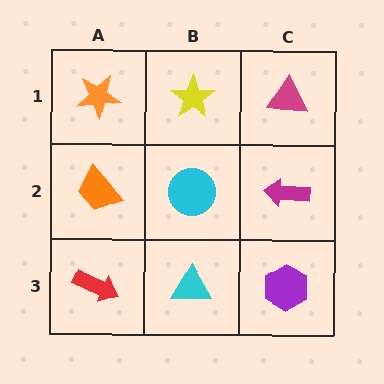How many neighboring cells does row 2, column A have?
3.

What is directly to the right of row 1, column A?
A yellow star.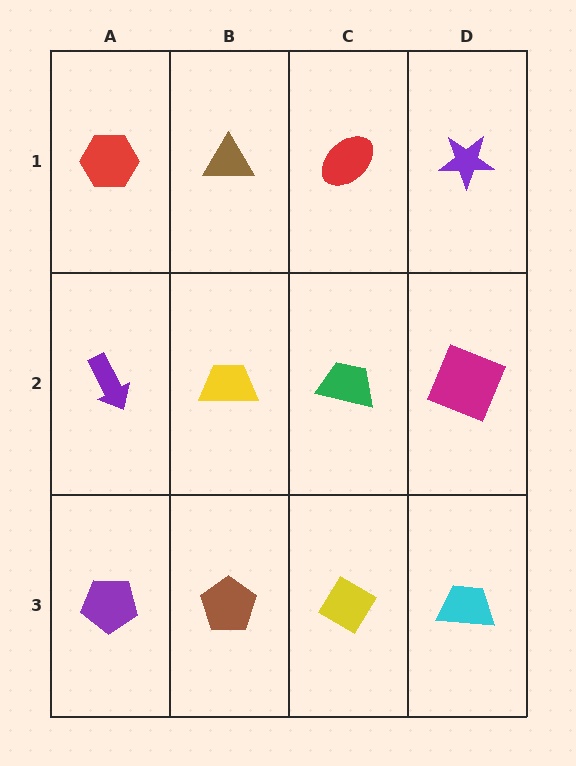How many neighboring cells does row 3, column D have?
2.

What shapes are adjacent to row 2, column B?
A brown triangle (row 1, column B), a brown pentagon (row 3, column B), a purple arrow (row 2, column A), a green trapezoid (row 2, column C).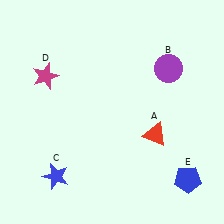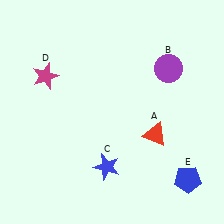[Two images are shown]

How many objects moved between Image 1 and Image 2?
1 object moved between the two images.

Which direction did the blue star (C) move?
The blue star (C) moved right.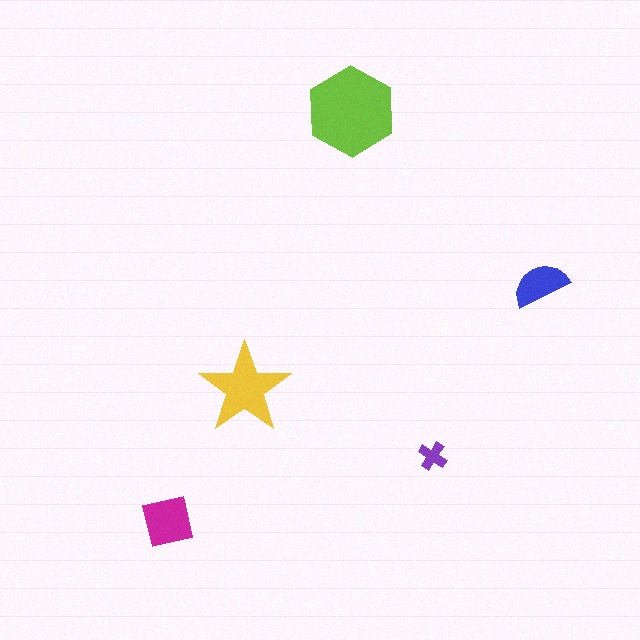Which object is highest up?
The lime hexagon is topmost.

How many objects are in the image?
There are 5 objects in the image.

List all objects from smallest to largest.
The purple cross, the blue semicircle, the magenta square, the yellow star, the lime hexagon.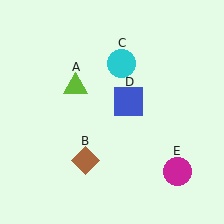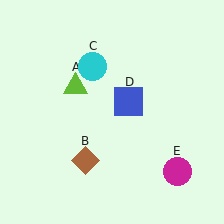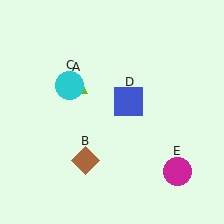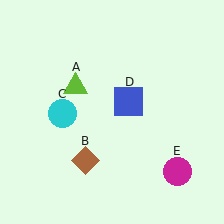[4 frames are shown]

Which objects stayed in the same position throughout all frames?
Lime triangle (object A) and brown diamond (object B) and blue square (object D) and magenta circle (object E) remained stationary.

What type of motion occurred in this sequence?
The cyan circle (object C) rotated counterclockwise around the center of the scene.